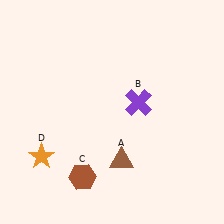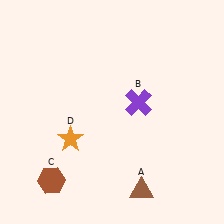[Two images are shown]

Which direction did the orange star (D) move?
The orange star (D) moved right.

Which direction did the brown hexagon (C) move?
The brown hexagon (C) moved left.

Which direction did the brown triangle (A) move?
The brown triangle (A) moved down.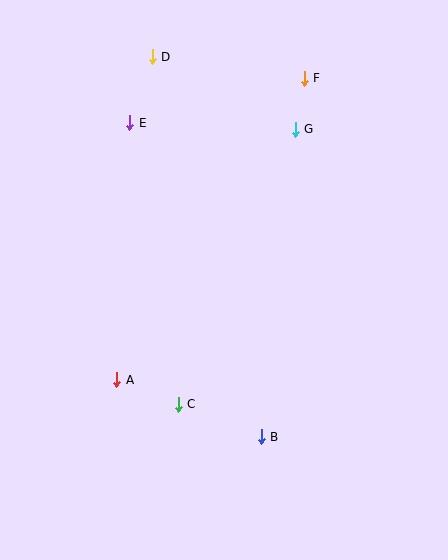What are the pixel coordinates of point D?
Point D is at (152, 57).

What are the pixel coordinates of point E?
Point E is at (130, 123).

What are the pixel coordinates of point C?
Point C is at (178, 404).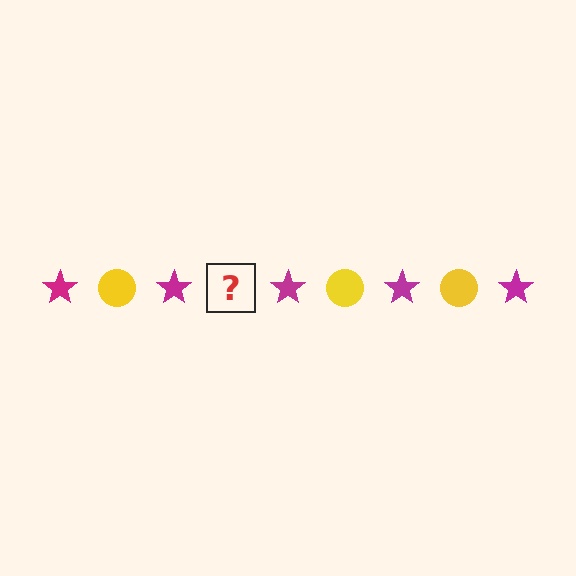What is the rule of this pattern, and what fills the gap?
The rule is that the pattern alternates between magenta star and yellow circle. The gap should be filled with a yellow circle.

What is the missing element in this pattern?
The missing element is a yellow circle.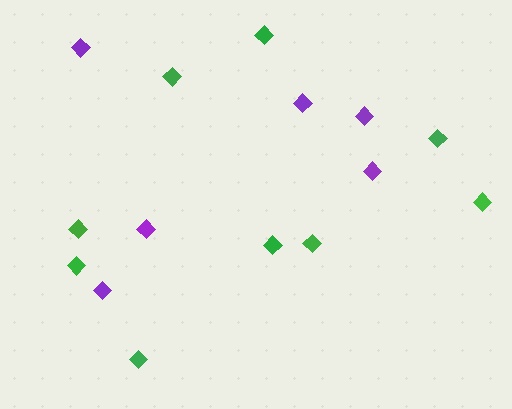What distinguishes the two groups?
There are 2 groups: one group of purple diamonds (6) and one group of green diamonds (9).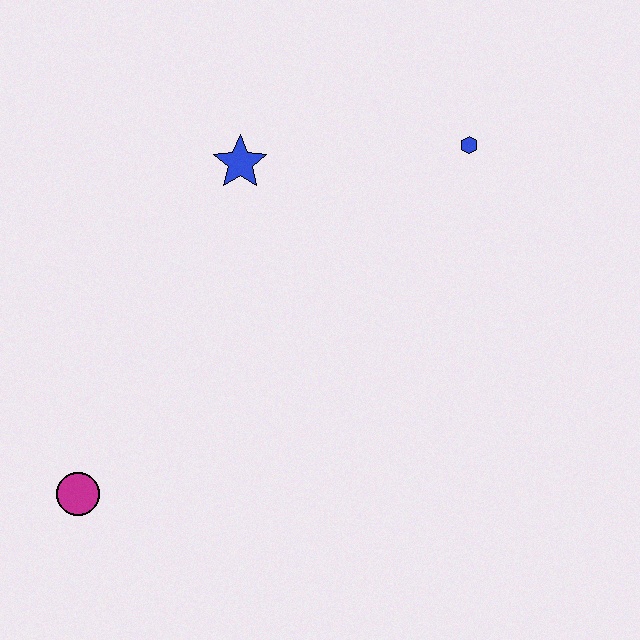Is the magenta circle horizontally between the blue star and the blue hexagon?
No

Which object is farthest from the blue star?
The magenta circle is farthest from the blue star.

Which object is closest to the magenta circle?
The blue star is closest to the magenta circle.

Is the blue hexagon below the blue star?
No